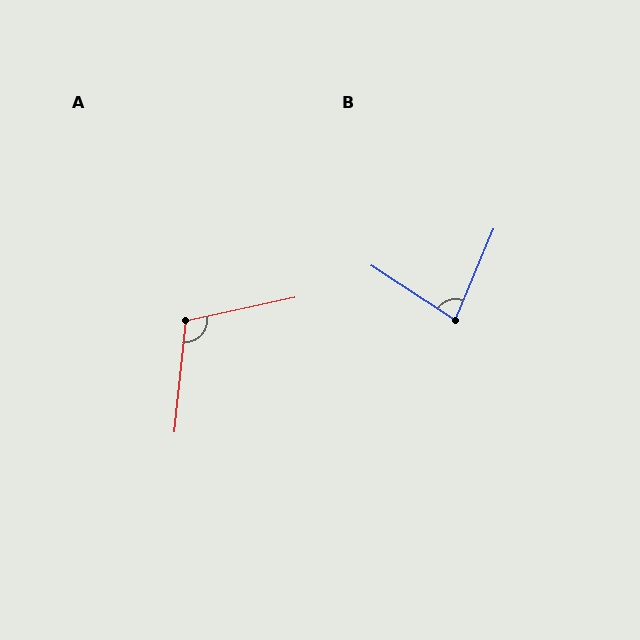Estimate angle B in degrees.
Approximately 80 degrees.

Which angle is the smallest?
B, at approximately 80 degrees.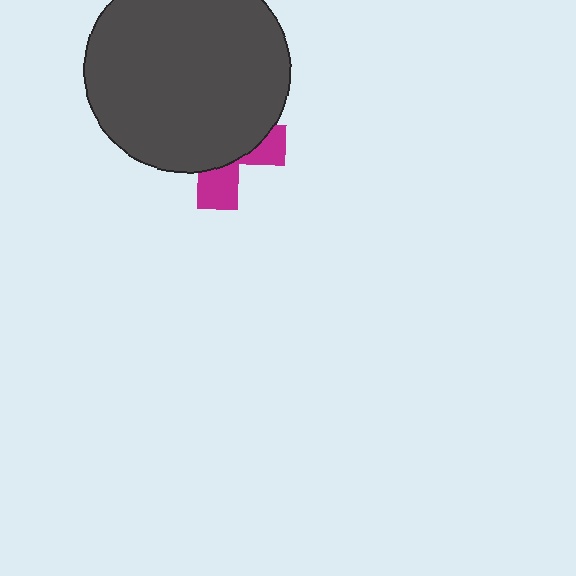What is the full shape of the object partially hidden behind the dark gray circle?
The partially hidden object is a magenta cross.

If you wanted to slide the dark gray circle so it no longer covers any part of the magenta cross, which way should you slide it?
Slide it up — that is the most direct way to separate the two shapes.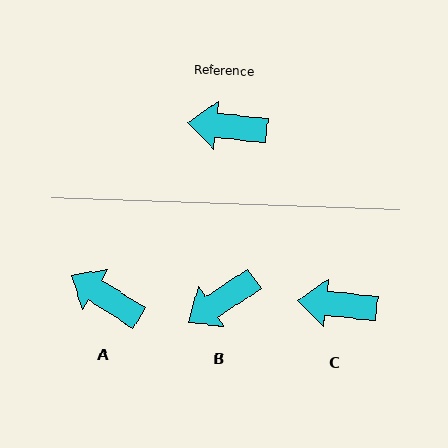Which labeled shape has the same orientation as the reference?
C.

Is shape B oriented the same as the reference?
No, it is off by about 39 degrees.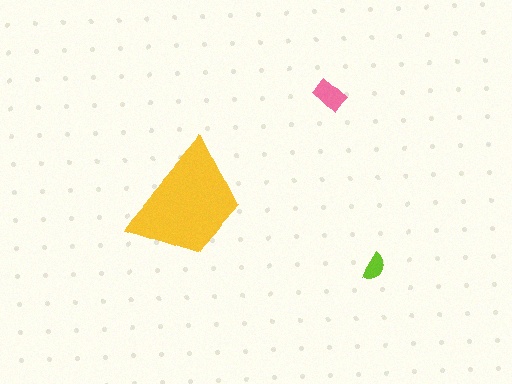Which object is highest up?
The pink rectangle is topmost.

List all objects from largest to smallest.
The yellow trapezoid, the pink rectangle, the lime semicircle.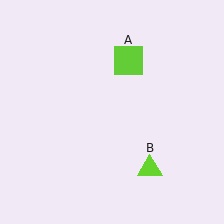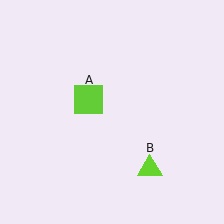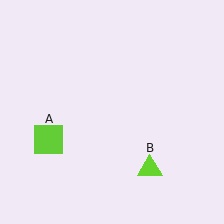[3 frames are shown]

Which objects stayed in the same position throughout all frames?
Lime triangle (object B) remained stationary.